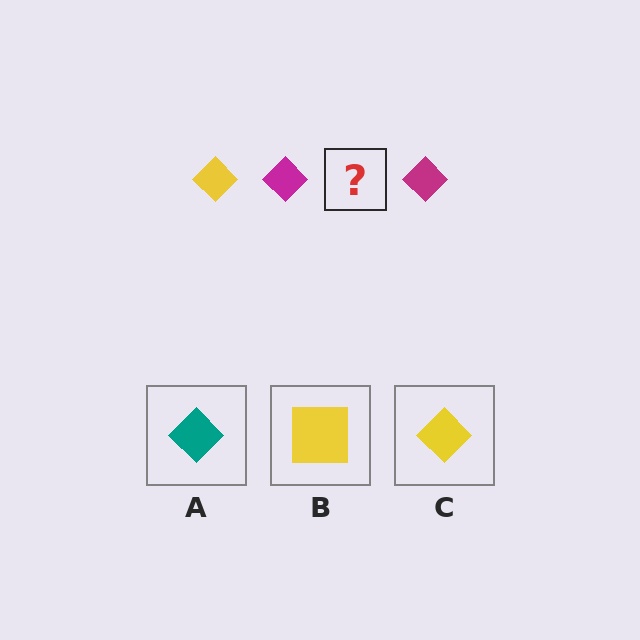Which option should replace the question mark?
Option C.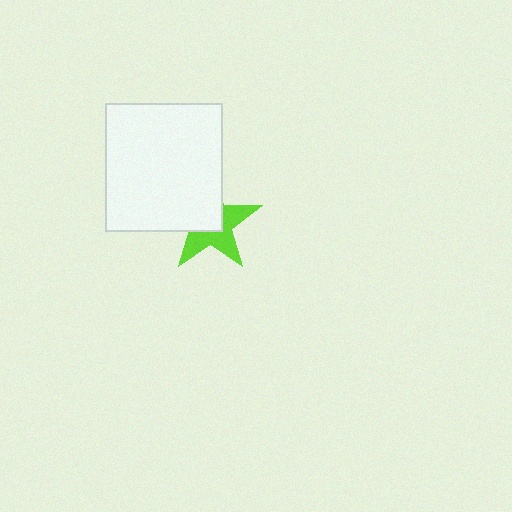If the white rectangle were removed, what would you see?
You would see the complete lime star.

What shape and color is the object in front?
The object in front is a white rectangle.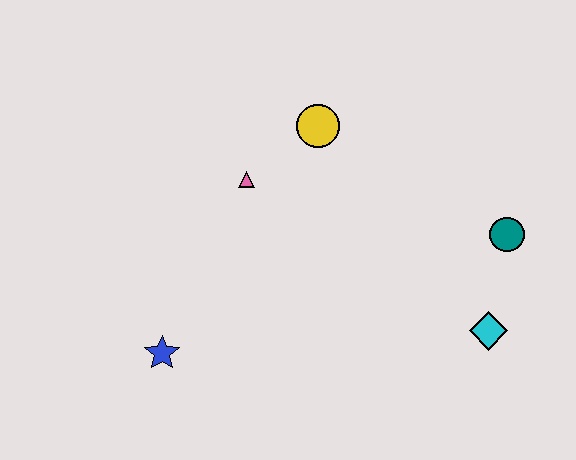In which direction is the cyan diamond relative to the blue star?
The cyan diamond is to the right of the blue star.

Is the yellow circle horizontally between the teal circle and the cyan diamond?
No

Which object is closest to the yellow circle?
The pink triangle is closest to the yellow circle.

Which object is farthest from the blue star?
The teal circle is farthest from the blue star.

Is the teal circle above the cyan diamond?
Yes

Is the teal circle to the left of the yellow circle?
No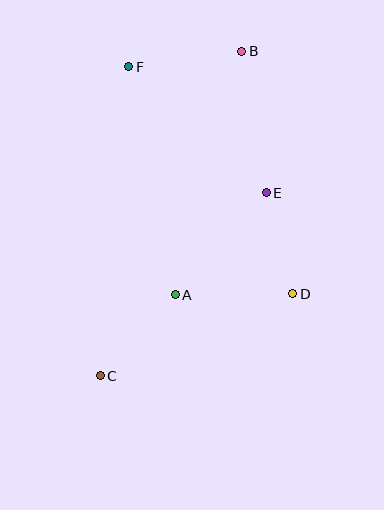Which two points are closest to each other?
Points D and E are closest to each other.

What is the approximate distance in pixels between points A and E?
The distance between A and E is approximately 137 pixels.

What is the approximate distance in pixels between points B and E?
The distance between B and E is approximately 144 pixels.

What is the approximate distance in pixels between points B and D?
The distance between B and D is approximately 248 pixels.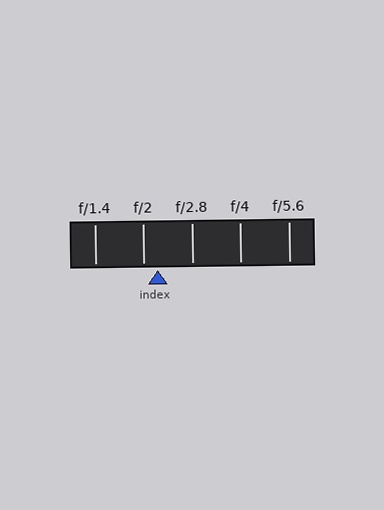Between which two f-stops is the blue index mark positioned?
The index mark is between f/2 and f/2.8.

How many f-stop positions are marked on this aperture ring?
There are 5 f-stop positions marked.